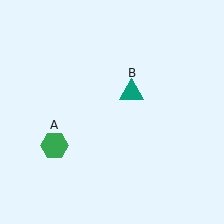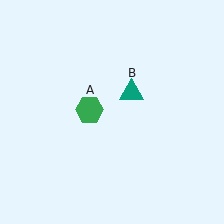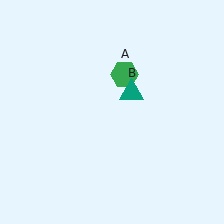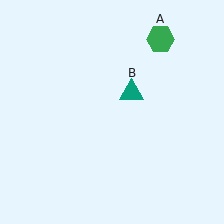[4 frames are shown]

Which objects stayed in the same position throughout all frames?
Teal triangle (object B) remained stationary.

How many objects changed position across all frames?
1 object changed position: green hexagon (object A).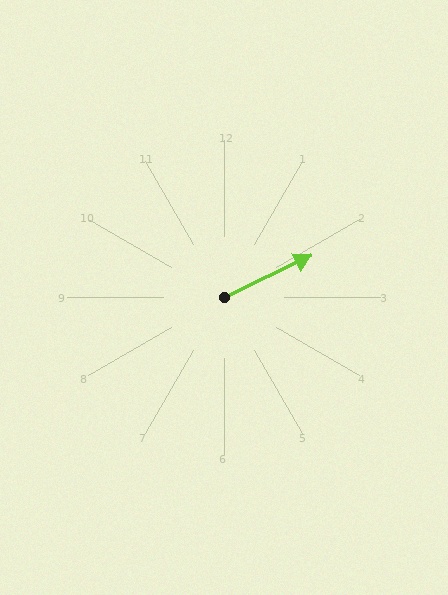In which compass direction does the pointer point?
Northeast.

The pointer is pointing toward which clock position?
Roughly 2 o'clock.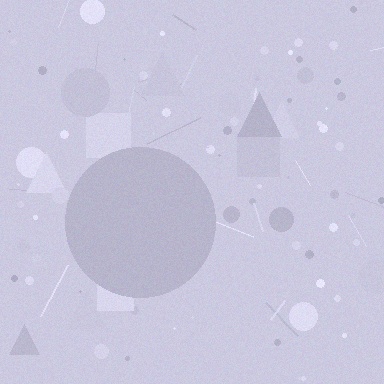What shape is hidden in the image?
A circle is hidden in the image.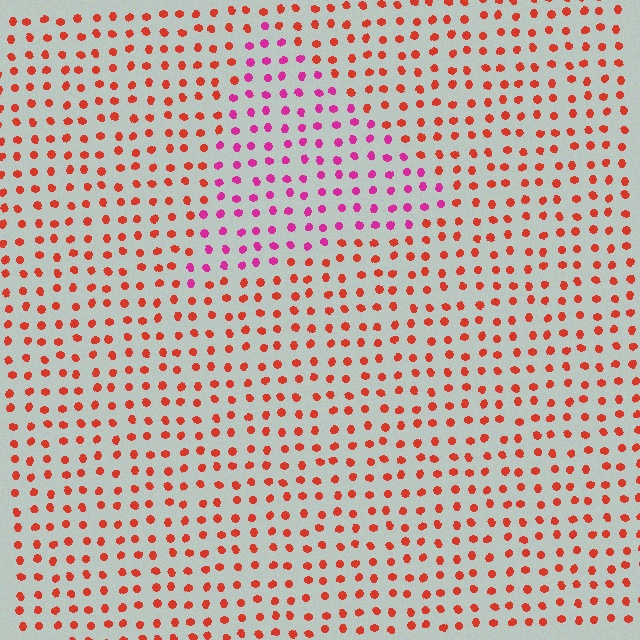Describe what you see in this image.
The image is filled with small red elements in a uniform arrangement. A triangle-shaped region is visible where the elements are tinted to a slightly different hue, forming a subtle color boundary.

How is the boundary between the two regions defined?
The boundary is defined purely by a slight shift in hue (about 46 degrees). Spacing, size, and orientation are identical on both sides.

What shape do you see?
I see a triangle.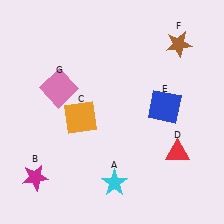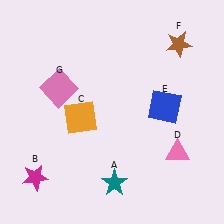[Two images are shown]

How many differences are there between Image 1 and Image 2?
There are 2 differences between the two images.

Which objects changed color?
A changed from cyan to teal. D changed from red to pink.